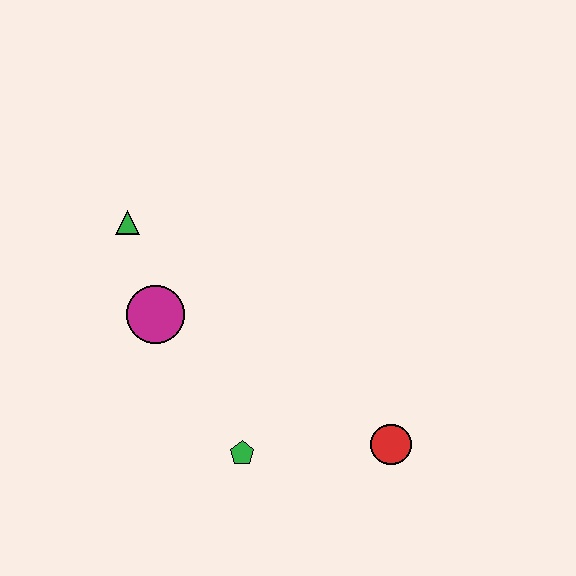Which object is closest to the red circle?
The green pentagon is closest to the red circle.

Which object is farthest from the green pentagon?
The green triangle is farthest from the green pentagon.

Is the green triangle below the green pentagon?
No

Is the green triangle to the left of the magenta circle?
Yes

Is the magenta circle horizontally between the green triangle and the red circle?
Yes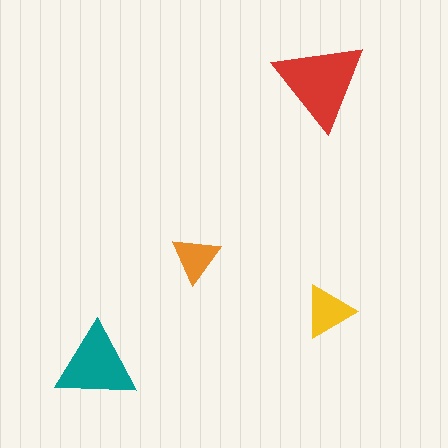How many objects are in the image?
There are 4 objects in the image.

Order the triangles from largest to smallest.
the red one, the teal one, the yellow one, the orange one.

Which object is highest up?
The red triangle is topmost.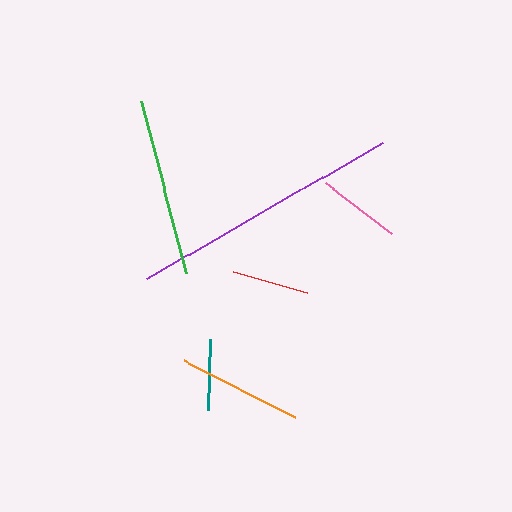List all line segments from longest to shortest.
From longest to shortest: purple, green, orange, pink, red, teal.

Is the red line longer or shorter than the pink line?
The pink line is longer than the red line.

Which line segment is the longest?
The purple line is the longest at approximately 273 pixels.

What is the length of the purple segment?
The purple segment is approximately 273 pixels long.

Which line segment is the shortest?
The teal line is the shortest at approximately 72 pixels.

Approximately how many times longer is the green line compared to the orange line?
The green line is approximately 1.4 times the length of the orange line.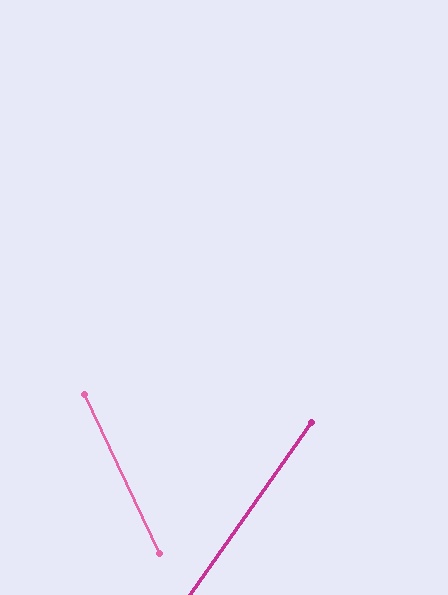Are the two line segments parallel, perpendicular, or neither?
Neither parallel nor perpendicular — they differ by about 60°.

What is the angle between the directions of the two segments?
Approximately 60 degrees.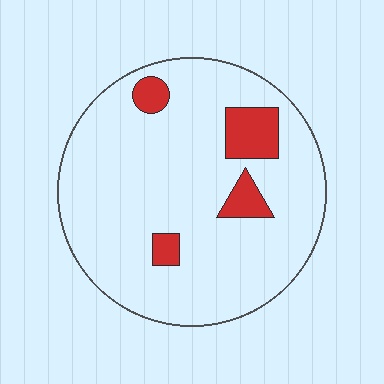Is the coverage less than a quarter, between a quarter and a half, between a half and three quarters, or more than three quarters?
Less than a quarter.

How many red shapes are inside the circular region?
4.